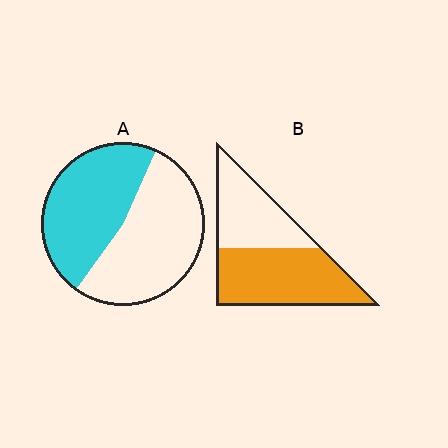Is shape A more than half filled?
Roughly half.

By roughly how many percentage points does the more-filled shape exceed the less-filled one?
By roughly 10 percentage points (B over A).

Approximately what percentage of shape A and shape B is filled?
A is approximately 45% and B is approximately 60%.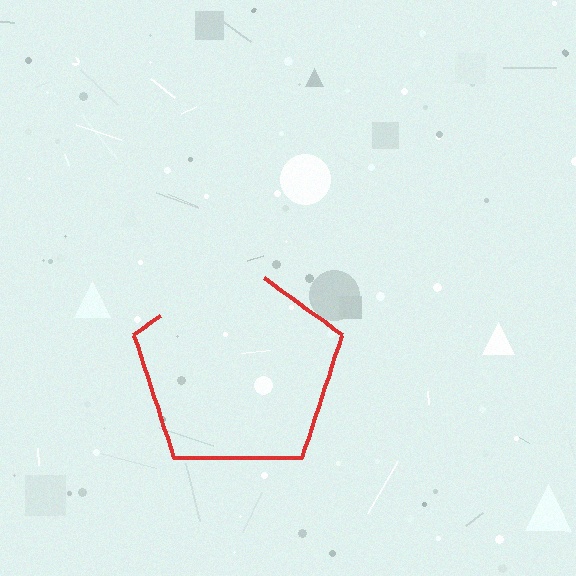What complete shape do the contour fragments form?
The contour fragments form a pentagon.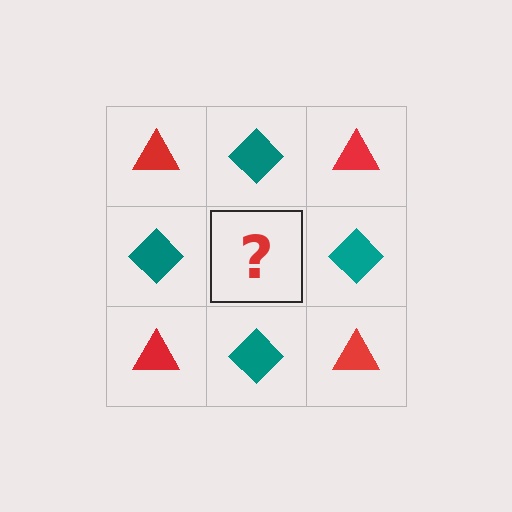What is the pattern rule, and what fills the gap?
The rule is that it alternates red triangle and teal diamond in a checkerboard pattern. The gap should be filled with a red triangle.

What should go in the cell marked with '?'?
The missing cell should contain a red triangle.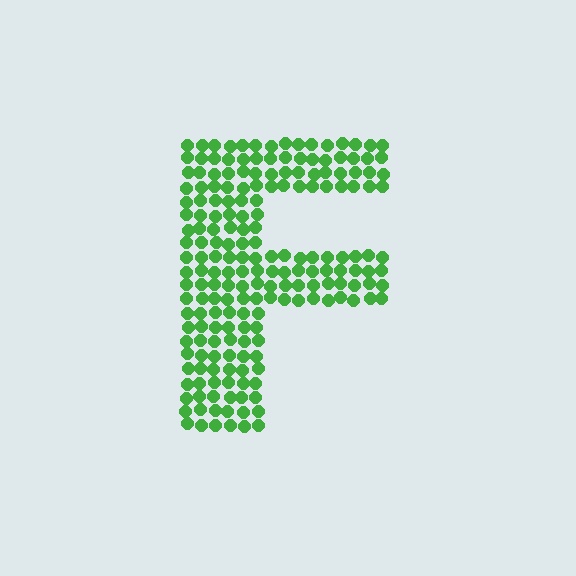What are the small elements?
The small elements are circles.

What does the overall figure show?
The overall figure shows the letter F.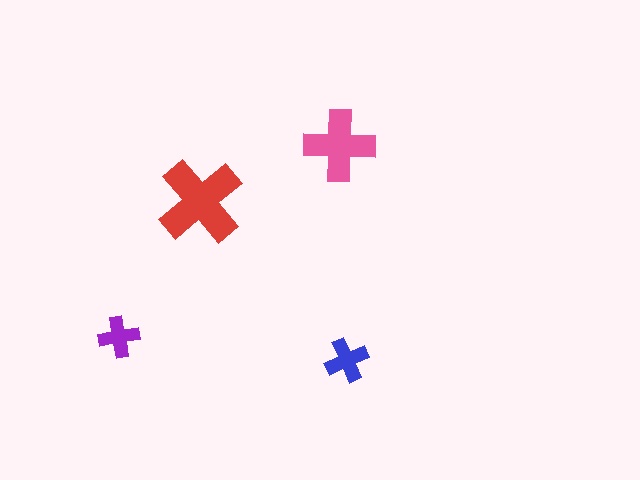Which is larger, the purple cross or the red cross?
The red one.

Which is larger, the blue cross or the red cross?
The red one.